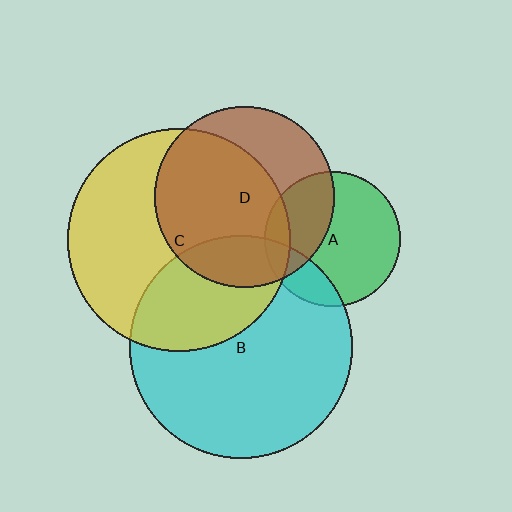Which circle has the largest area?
Circle C (yellow).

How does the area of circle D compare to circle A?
Approximately 1.8 times.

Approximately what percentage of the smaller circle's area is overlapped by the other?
Approximately 10%.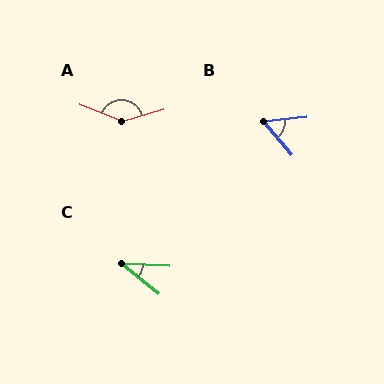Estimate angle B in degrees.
Approximately 55 degrees.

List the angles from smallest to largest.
C (36°), B (55°), A (141°).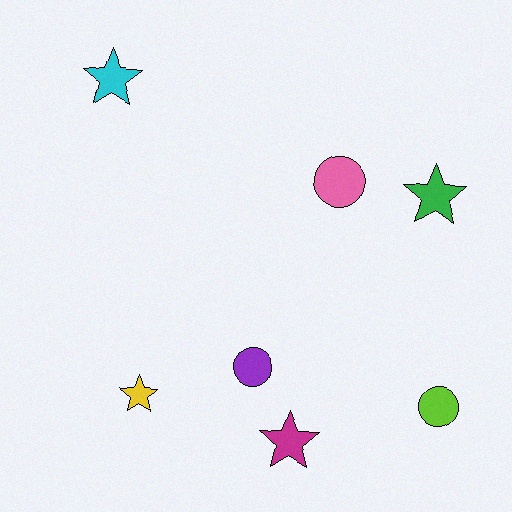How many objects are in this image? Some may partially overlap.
There are 7 objects.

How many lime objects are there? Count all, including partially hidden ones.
There is 1 lime object.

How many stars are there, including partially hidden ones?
There are 4 stars.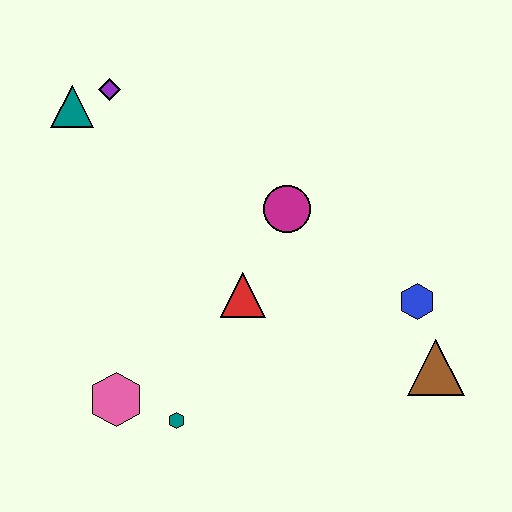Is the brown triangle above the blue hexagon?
No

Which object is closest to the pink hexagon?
The teal hexagon is closest to the pink hexagon.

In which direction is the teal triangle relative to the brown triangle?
The teal triangle is to the left of the brown triangle.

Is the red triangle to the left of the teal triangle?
No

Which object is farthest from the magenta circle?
The pink hexagon is farthest from the magenta circle.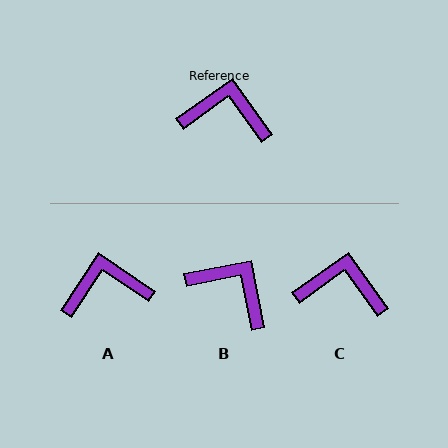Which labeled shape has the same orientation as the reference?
C.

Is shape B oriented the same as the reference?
No, it is off by about 24 degrees.